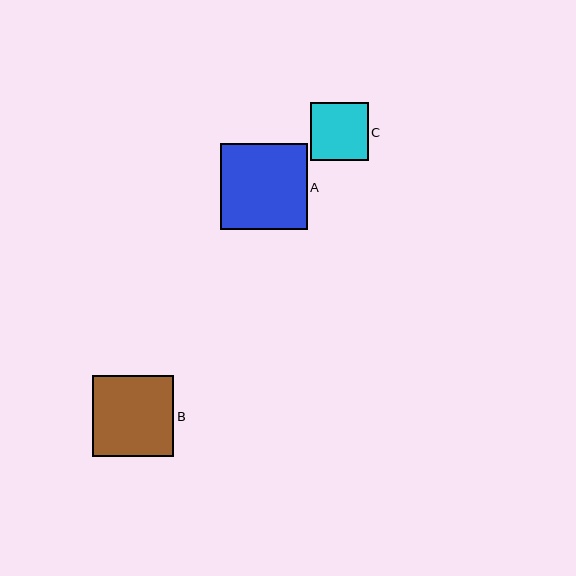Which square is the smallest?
Square C is the smallest with a size of approximately 58 pixels.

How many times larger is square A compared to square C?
Square A is approximately 1.5 times the size of square C.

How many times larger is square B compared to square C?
Square B is approximately 1.4 times the size of square C.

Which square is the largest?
Square A is the largest with a size of approximately 86 pixels.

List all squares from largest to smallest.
From largest to smallest: A, B, C.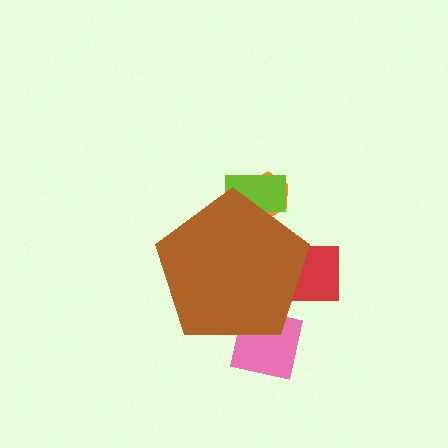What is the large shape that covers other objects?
A brown pentagon.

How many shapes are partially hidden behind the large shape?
4 shapes are partially hidden.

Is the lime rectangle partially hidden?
Yes, the lime rectangle is partially hidden behind the brown pentagon.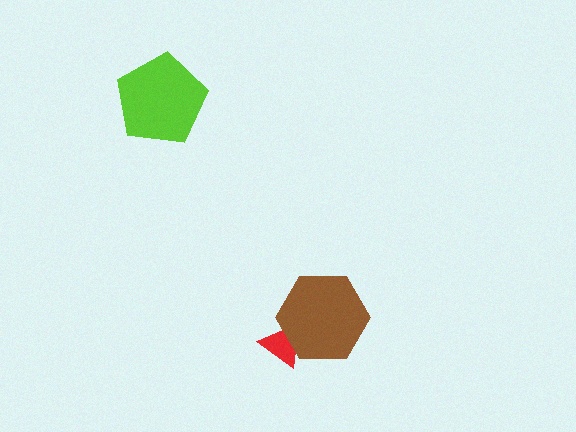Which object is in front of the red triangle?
The brown hexagon is in front of the red triangle.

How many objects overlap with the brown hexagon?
1 object overlaps with the brown hexagon.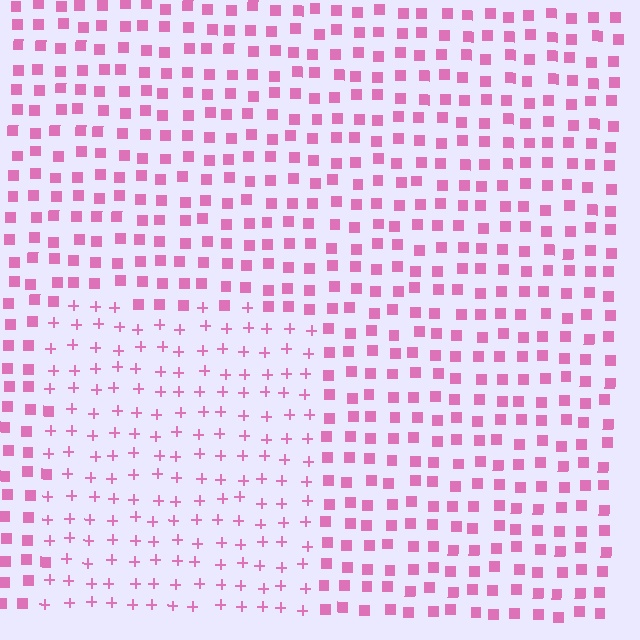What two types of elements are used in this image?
The image uses plus signs inside the rectangle region and squares outside it.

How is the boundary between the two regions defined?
The boundary is defined by a change in element shape: plus signs inside vs. squares outside. All elements share the same color and spacing.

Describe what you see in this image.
The image is filled with small pink elements arranged in a uniform grid. A rectangle-shaped region contains plus signs, while the surrounding area contains squares. The boundary is defined purely by the change in element shape.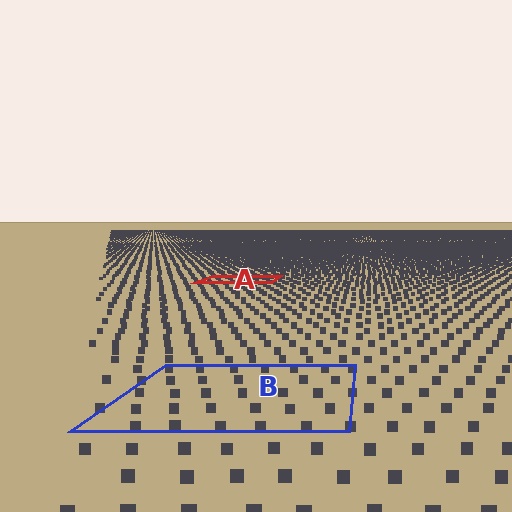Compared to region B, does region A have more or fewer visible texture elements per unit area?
Region A has more texture elements per unit area — they are packed more densely because it is farther away.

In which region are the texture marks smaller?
The texture marks are smaller in region A, because it is farther away.